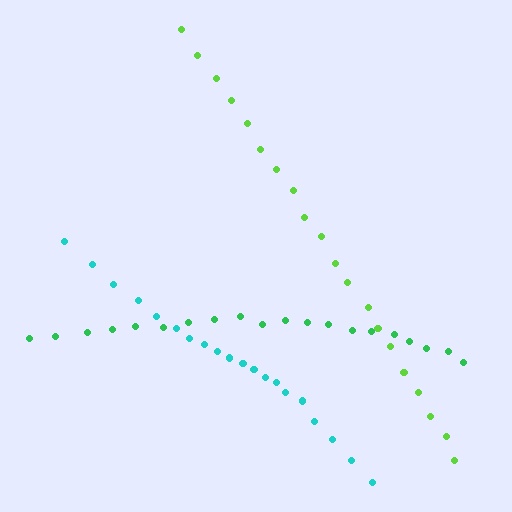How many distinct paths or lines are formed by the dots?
There are 3 distinct paths.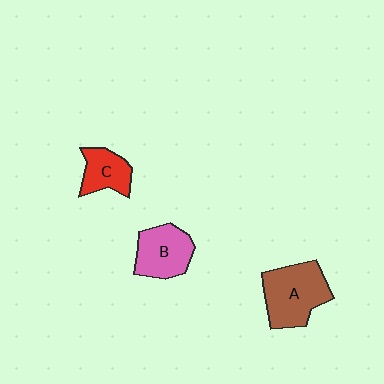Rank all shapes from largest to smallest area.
From largest to smallest: A (brown), B (pink), C (red).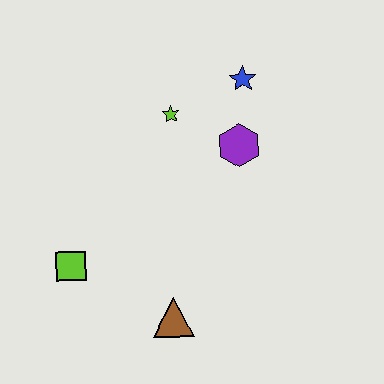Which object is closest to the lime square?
The brown triangle is closest to the lime square.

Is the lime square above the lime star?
No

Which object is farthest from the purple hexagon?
The lime square is farthest from the purple hexagon.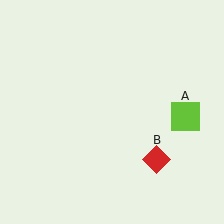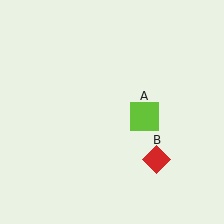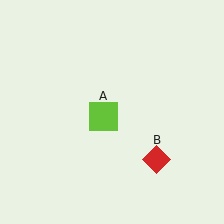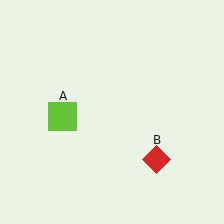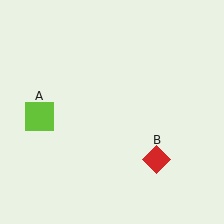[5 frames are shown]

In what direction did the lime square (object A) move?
The lime square (object A) moved left.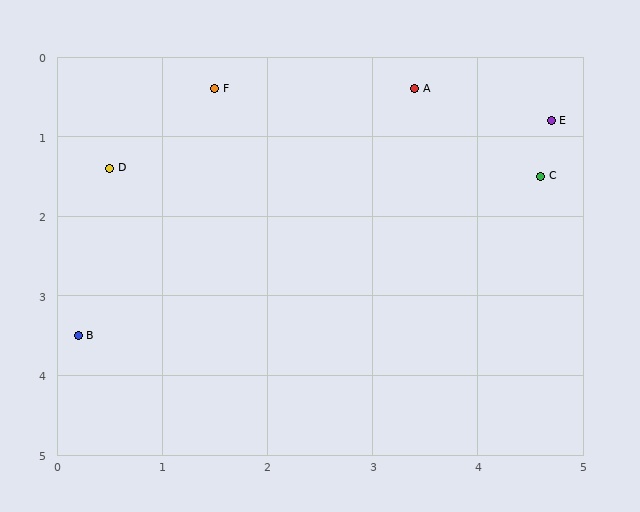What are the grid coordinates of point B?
Point B is at approximately (0.2, 3.5).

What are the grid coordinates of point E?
Point E is at approximately (4.7, 0.8).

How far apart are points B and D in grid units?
Points B and D are about 2.1 grid units apart.